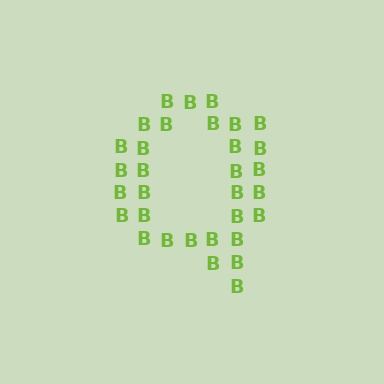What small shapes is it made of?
It is made of small letter B's.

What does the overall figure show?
The overall figure shows the letter Q.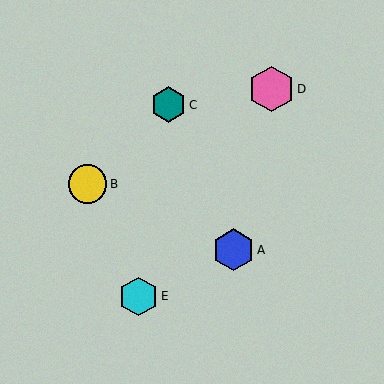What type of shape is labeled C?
Shape C is a teal hexagon.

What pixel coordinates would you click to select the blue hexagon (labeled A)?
Click at (233, 250) to select the blue hexagon A.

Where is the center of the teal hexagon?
The center of the teal hexagon is at (168, 105).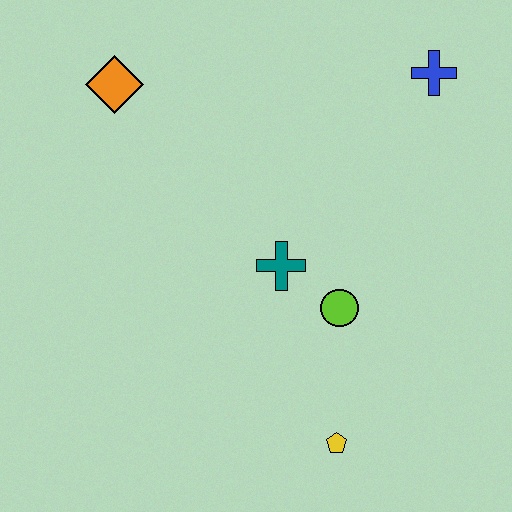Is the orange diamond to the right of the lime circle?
No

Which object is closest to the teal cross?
The lime circle is closest to the teal cross.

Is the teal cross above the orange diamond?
No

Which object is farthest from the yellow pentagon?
The orange diamond is farthest from the yellow pentagon.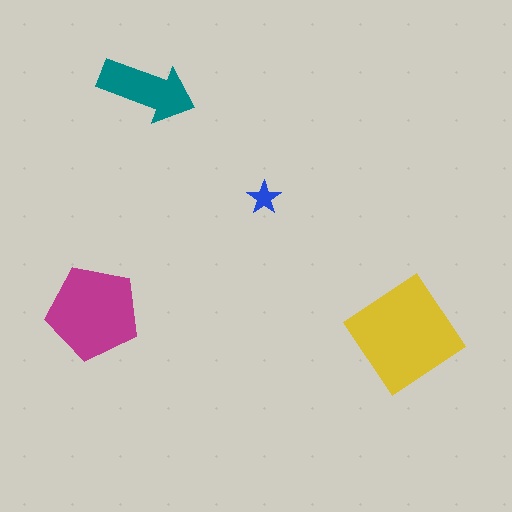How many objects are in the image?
There are 4 objects in the image.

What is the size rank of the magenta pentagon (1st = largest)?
2nd.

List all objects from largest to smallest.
The yellow diamond, the magenta pentagon, the teal arrow, the blue star.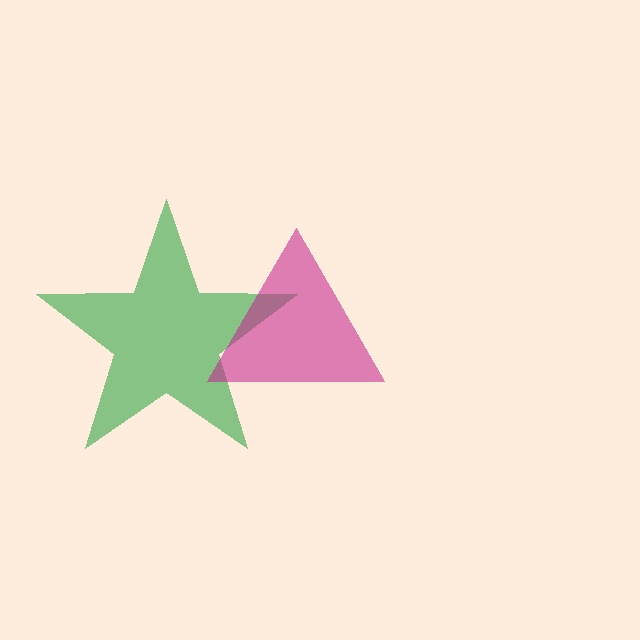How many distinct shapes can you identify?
There are 2 distinct shapes: a green star, a magenta triangle.